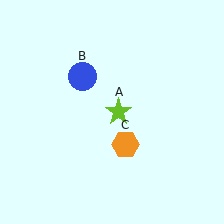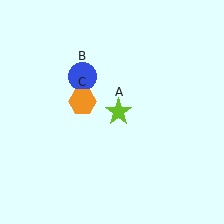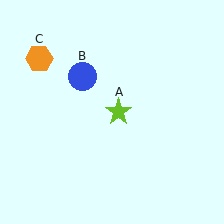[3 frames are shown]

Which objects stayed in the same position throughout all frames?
Lime star (object A) and blue circle (object B) remained stationary.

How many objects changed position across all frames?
1 object changed position: orange hexagon (object C).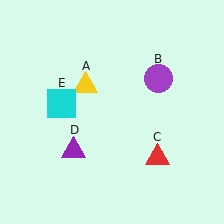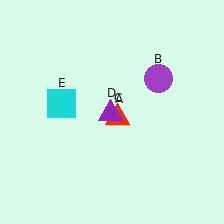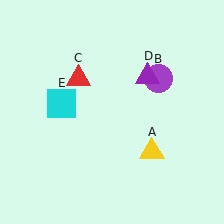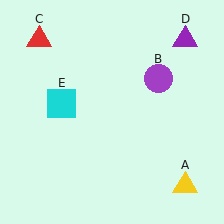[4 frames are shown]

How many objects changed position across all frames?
3 objects changed position: yellow triangle (object A), red triangle (object C), purple triangle (object D).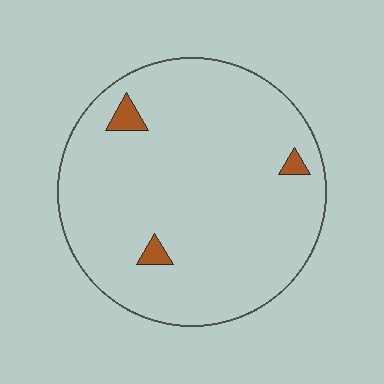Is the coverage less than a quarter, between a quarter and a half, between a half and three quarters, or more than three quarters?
Less than a quarter.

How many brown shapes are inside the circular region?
3.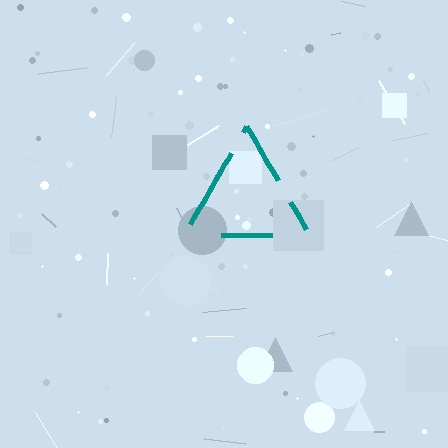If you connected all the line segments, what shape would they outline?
They would outline a triangle.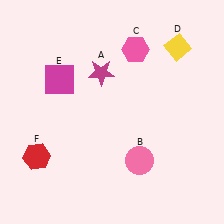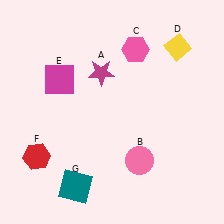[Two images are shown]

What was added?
A teal square (G) was added in Image 2.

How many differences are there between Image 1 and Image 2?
There is 1 difference between the two images.